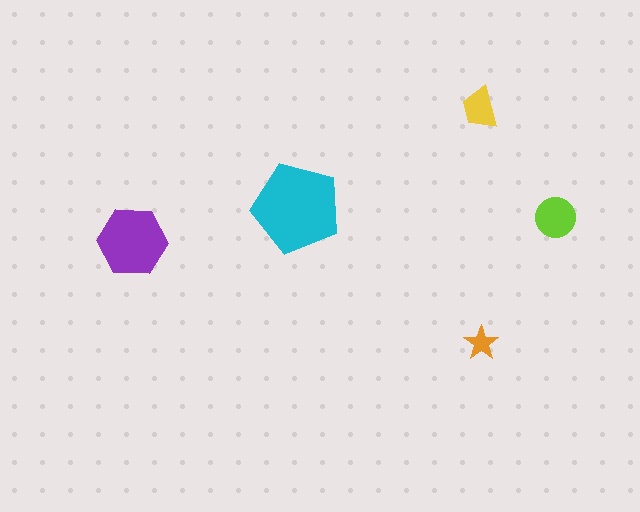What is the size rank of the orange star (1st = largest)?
5th.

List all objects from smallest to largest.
The orange star, the yellow trapezoid, the lime circle, the purple hexagon, the cyan pentagon.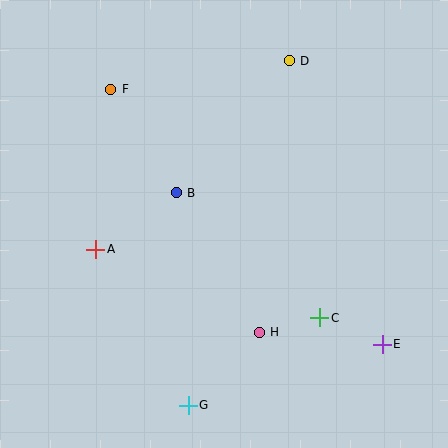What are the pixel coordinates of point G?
Point G is at (188, 405).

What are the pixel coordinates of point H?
Point H is at (259, 332).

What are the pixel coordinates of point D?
Point D is at (289, 61).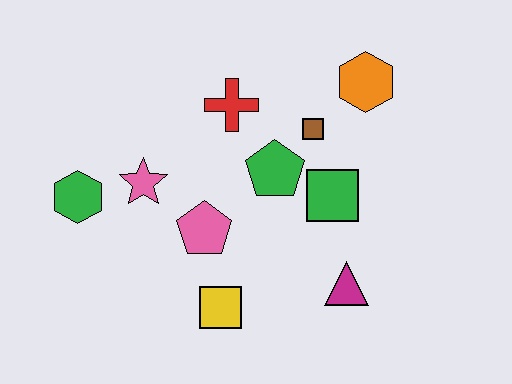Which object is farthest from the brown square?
The green hexagon is farthest from the brown square.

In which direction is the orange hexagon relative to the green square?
The orange hexagon is above the green square.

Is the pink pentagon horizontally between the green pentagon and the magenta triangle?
No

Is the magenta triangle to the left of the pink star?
No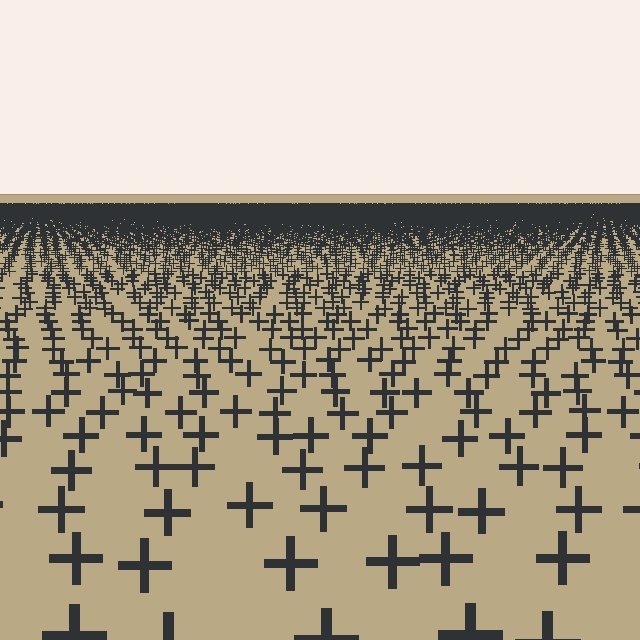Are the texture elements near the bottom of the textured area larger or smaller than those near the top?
Larger. Near the bottom, elements are closer to the viewer and appear at a bigger on-screen size.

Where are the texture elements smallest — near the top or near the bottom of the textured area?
Near the top.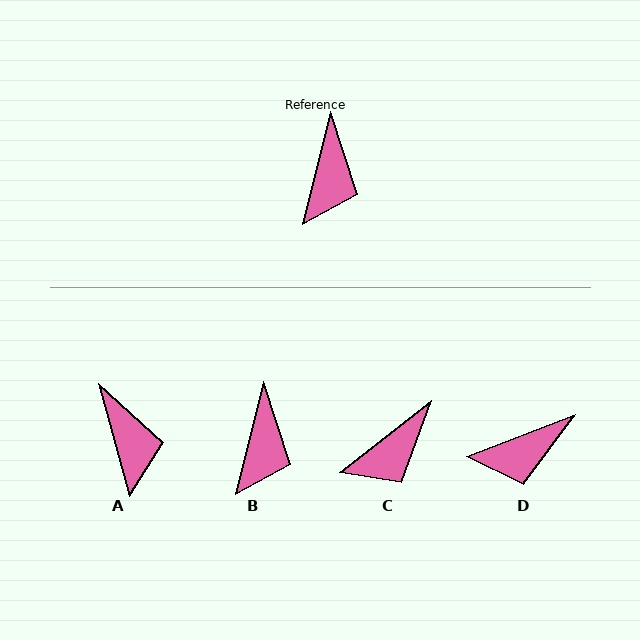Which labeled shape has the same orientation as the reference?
B.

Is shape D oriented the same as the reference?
No, it is off by about 55 degrees.